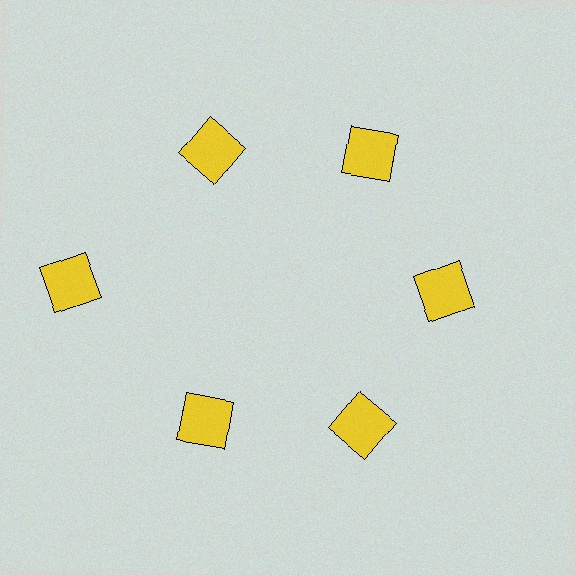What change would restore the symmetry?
The symmetry would be restored by moving it inward, back onto the ring so that all 6 squares sit at equal angles and equal distance from the center.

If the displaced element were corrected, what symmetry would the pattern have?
It would have 6-fold rotational symmetry — the pattern would map onto itself every 60 degrees.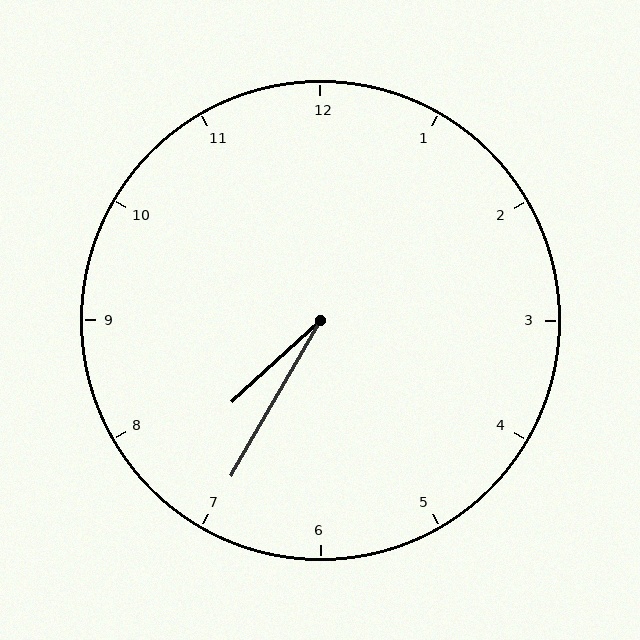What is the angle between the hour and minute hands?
Approximately 18 degrees.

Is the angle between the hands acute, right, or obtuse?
It is acute.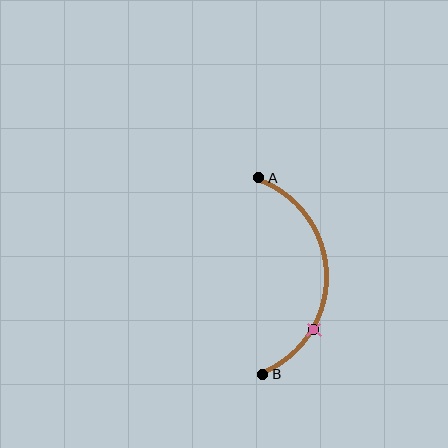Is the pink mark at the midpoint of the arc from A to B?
No. The pink mark lies on the arc but is closer to endpoint B. The arc midpoint would be at the point on the curve equidistant along the arc from both A and B.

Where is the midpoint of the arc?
The arc midpoint is the point on the curve farthest from the straight line joining A and B. It sits to the right of that line.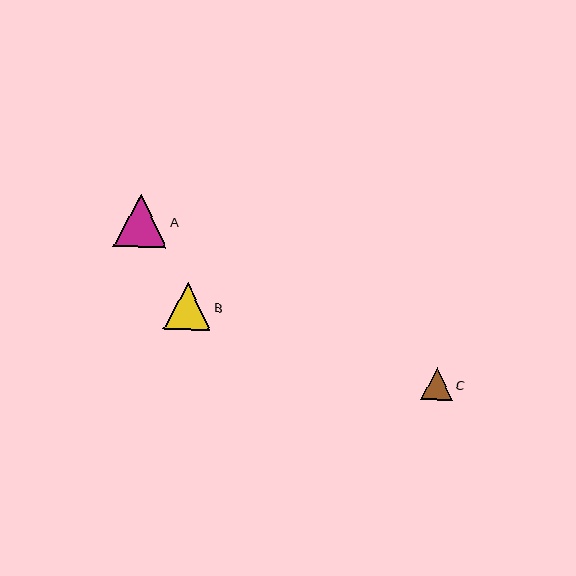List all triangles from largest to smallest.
From largest to smallest: A, B, C.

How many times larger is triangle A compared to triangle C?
Triangle A is approximately 1.7 times the size of triangle C.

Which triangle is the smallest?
Triangle C is the smallest with a size of approximately 32 pixels.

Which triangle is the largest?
Triangle A is the largest with a size of approximately 53 pixels.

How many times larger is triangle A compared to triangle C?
Triangle A is approximately 1.7 times the size of triangle C.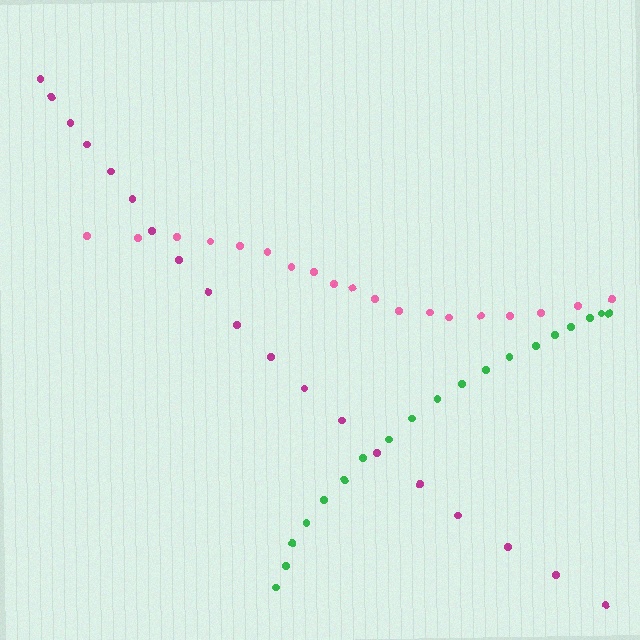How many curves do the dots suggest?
There are 3 distinct paths.